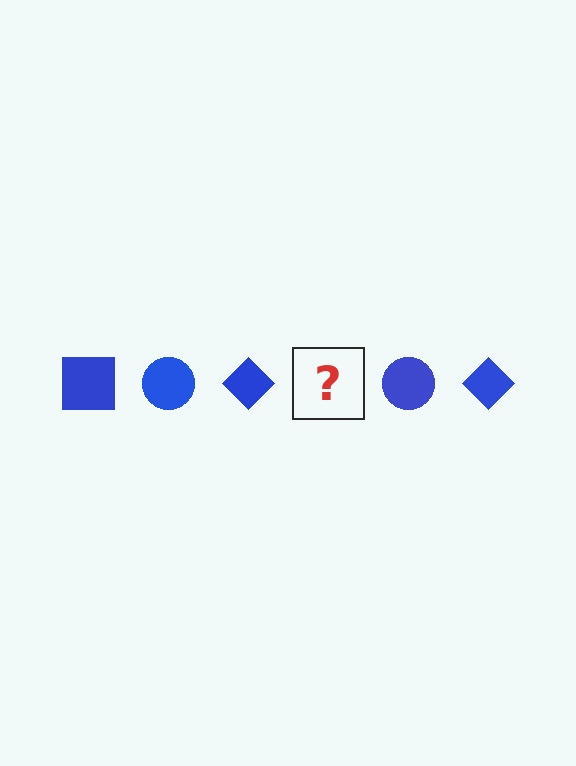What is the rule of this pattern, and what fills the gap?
The rule is that the pattern cycles through square, circle, diamond shapes in blue. The gap should be filled with a blue square.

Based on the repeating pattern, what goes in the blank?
The blank should be a blue square.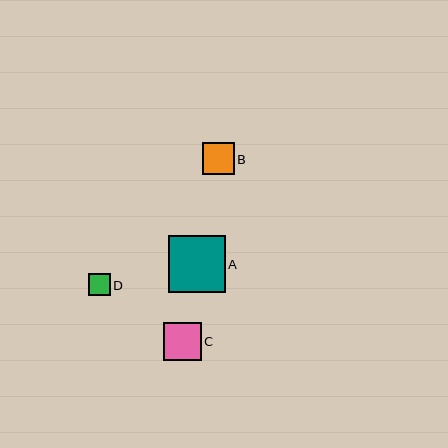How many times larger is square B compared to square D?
Square B is approximately 1.4 times the size of square D.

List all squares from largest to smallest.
From largest to smallest: A, C, B, D.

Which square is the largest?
Square A is the largest with a size of approximately 57 pixels.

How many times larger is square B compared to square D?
Square B is approximately 1.4 times the size of square D.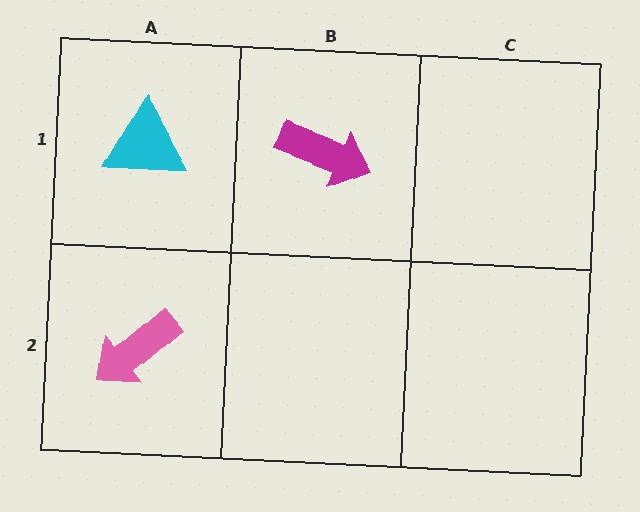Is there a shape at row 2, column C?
No, that cell is empty.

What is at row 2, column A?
A pink arrow.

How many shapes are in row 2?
1 shape.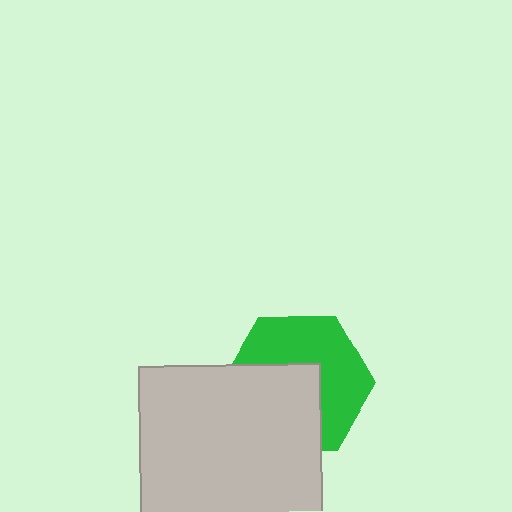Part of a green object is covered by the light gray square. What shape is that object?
It is a hexagon.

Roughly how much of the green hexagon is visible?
About half of it is visible (roughly 52%).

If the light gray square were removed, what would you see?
You would see the complete green hexagon.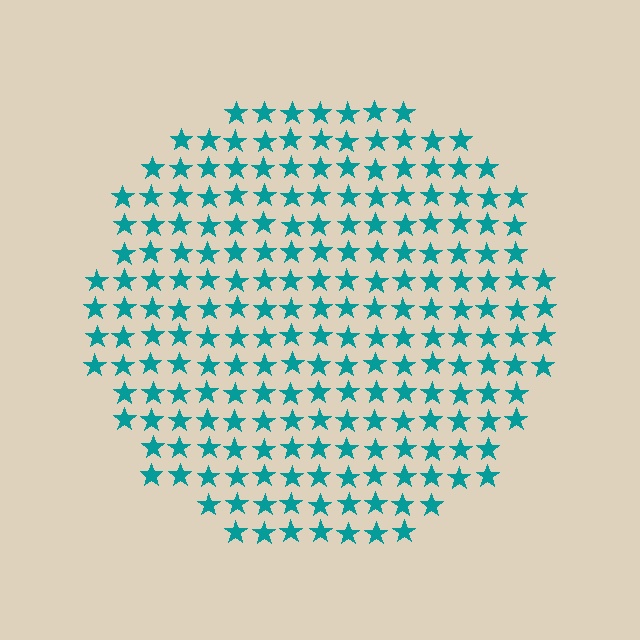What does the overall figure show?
The overall figure shows a circle.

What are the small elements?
The small elements are stars.